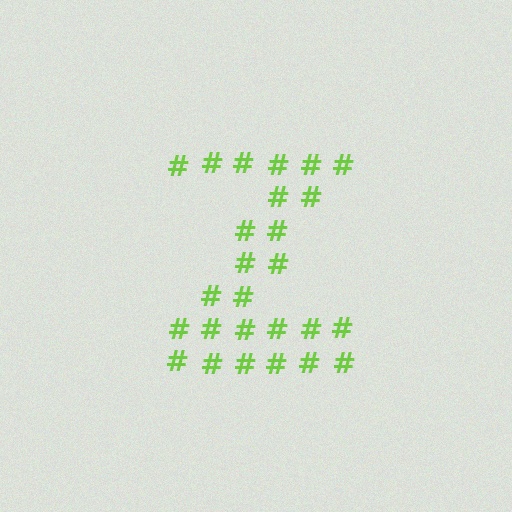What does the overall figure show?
The overall figure shows the letter Z.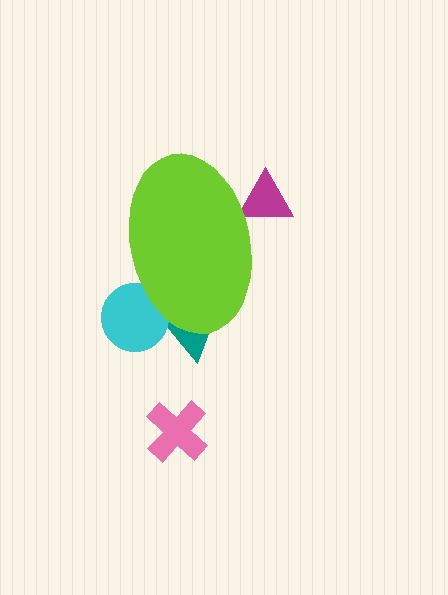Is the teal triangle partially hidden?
Yes, the teal triangle is partially hidden behind the lime ellipse.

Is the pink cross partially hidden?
No, the pink cross is fully visible.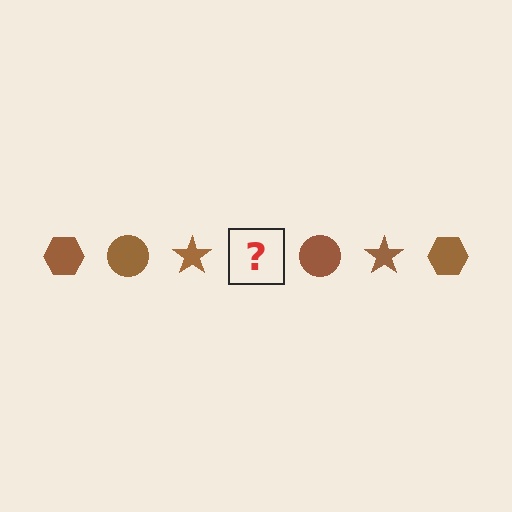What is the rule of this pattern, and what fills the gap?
The rule is that the pattern cycles through hexagon, circle, star shapes in brown. The gap should be filled with a brown hexagon.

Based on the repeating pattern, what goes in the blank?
The blank should be a brown hexagon.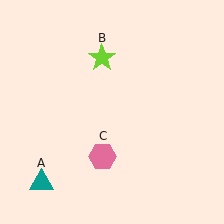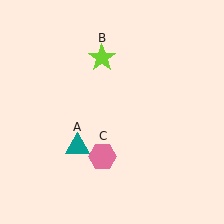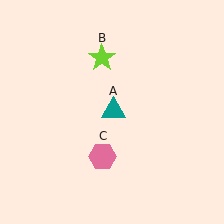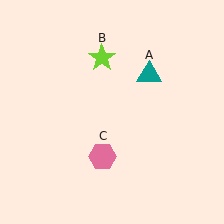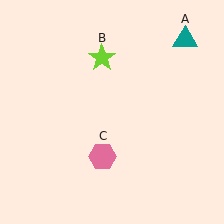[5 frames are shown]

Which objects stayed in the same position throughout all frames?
Lime star (object B) and pink hexagon (object C) remained stationary.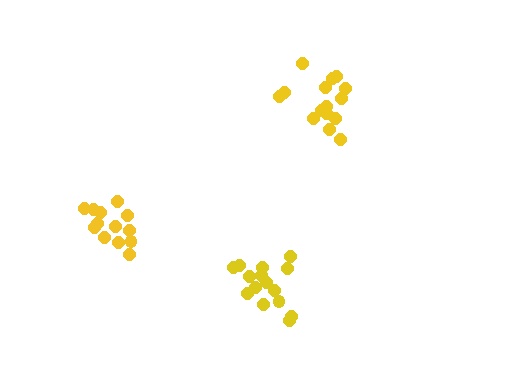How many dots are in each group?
Group 1: 13 dots, Group 2: 16 dots, Group 3: 15 dots (44 total).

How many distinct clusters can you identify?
There are 3 distinct clusters.